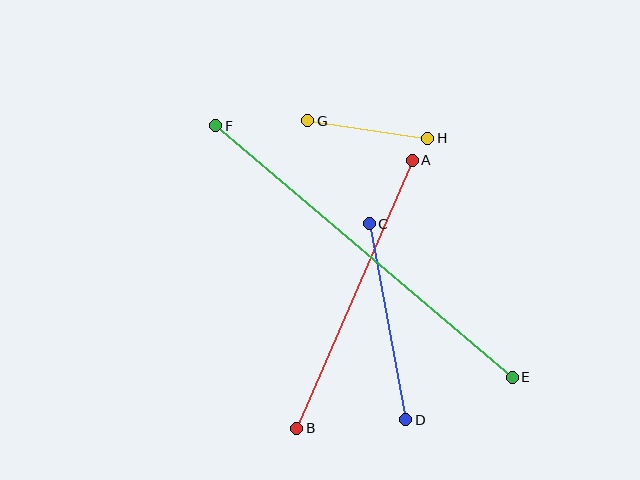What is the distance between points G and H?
The distance is approximately 121 pixels.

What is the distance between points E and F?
The distance is approximately 389 pixels.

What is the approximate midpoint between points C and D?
The midpoint is at approximately (387, 322) pixels.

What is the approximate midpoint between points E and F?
The midpoint is at approximately (364, 251) pixels.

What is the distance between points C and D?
The distance is approximately 199 pixels.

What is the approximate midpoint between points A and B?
The midpoint is at approximately (354, 294) pixels.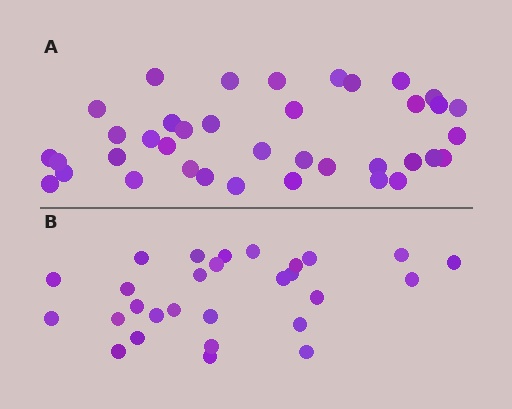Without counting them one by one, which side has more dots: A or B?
Region A (the top region) has more dots.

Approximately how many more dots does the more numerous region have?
Region A has roughly 10 or so more dots than region B.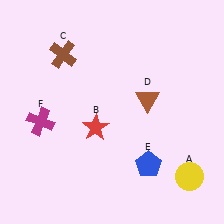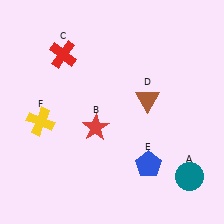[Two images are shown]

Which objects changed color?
A changed from yellow to teal. C changed from brown to red. F changed from magenta to yellow.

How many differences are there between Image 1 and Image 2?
There are 3 differences between the two images.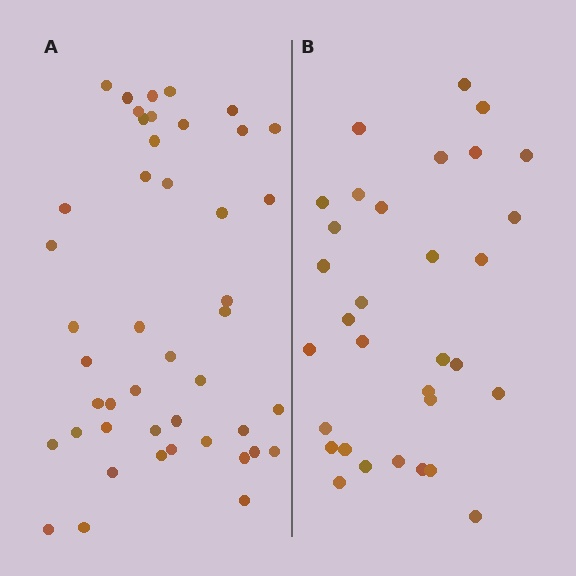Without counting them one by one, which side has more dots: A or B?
Region A (the left region) has more dots.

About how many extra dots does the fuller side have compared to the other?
Region A has approximately 15 more dots than region B.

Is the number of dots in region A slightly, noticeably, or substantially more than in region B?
Region A has noticeably more, but not dramatically so. The ratio is roughly 1.4 to 1.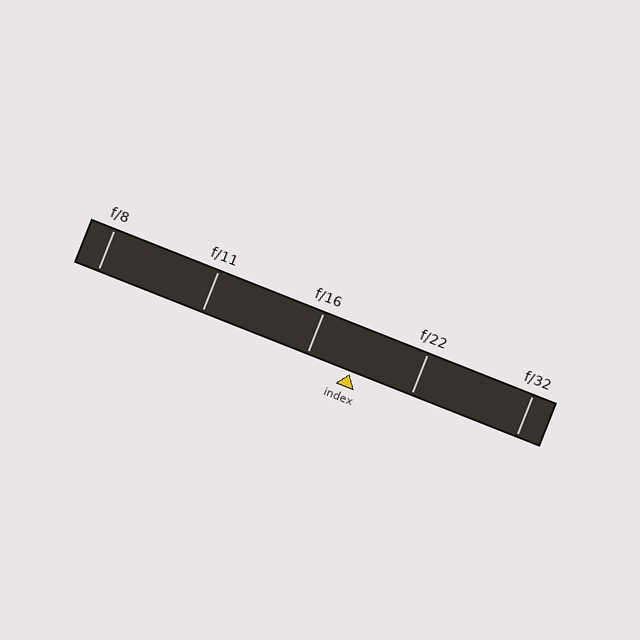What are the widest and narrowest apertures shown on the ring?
The widest aperture shown is f/8 and the narrowest is f/32.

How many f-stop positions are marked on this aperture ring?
There are 5 f-stop positions marked.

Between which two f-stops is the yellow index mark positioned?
The index mark is between f/16 and f/22.